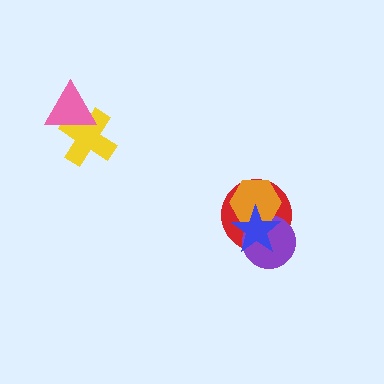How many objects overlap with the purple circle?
3 objects overlap with the purple circle.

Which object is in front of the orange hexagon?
The blue star is in front of the orange hexagon.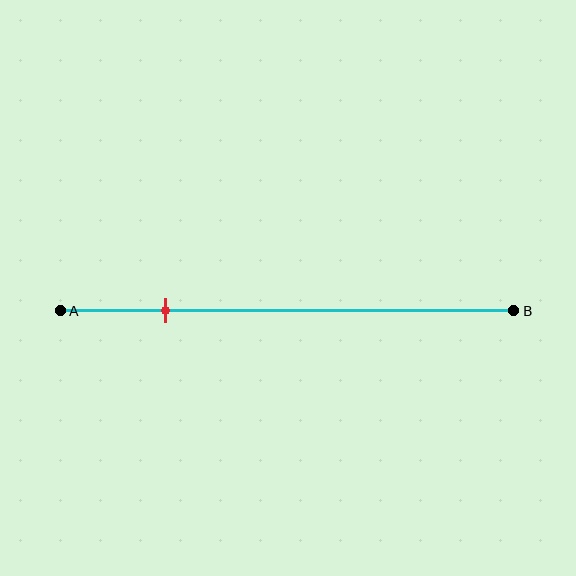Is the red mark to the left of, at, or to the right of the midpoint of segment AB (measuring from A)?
The red mark is to the left of the midpoint of segment AB.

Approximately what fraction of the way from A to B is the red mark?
The red mark is approximately 25% of the way from A to B.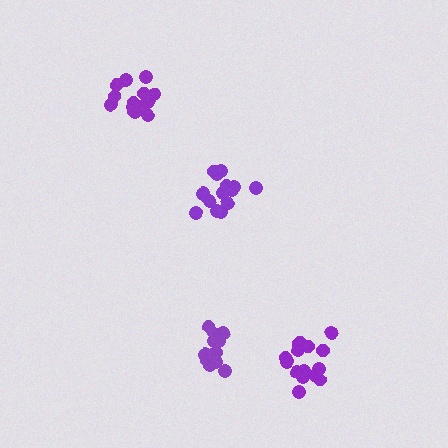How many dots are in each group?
Group 1: 14 dots, Group 2: 15 dots, Group 3: 16 dots, Group 4: 15 dots (60 total).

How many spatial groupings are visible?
There are 4 spatial groupings.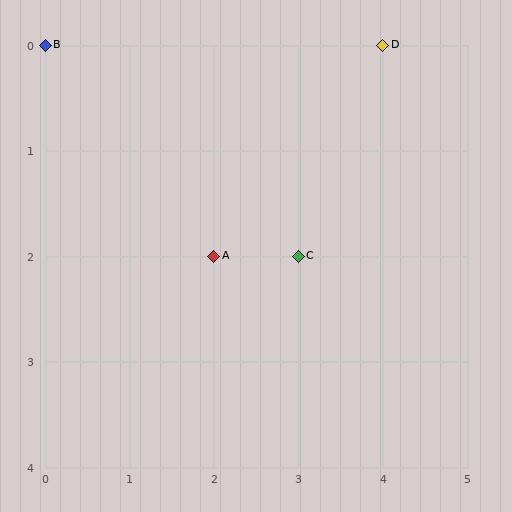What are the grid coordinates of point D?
Point D is at grid coordinates (4, 0).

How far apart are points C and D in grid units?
Points C and D are 1 column and 2 rows apart (about 2.2 grid units diagonally).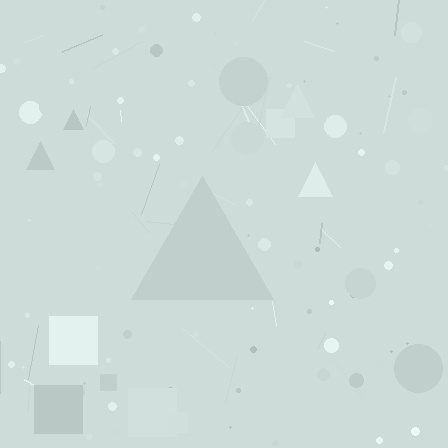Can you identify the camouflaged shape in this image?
The camouflaged shape is a triangle.